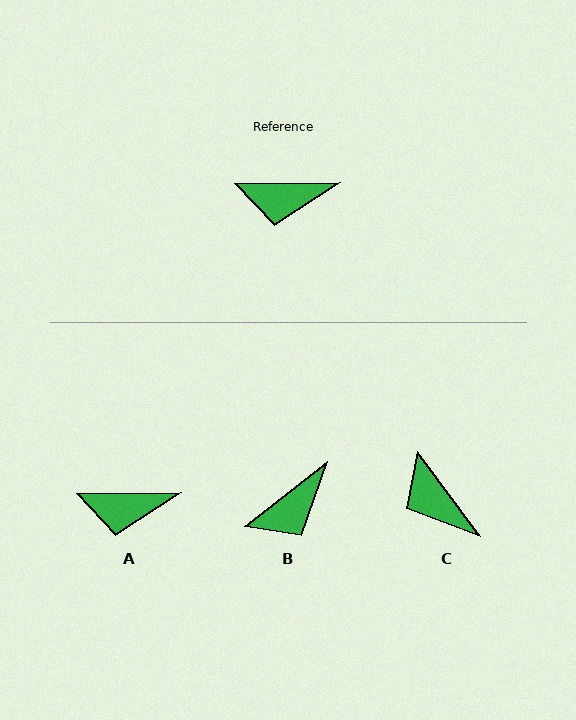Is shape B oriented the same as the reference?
No, it is off by about 38 degrees.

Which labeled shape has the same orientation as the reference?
A.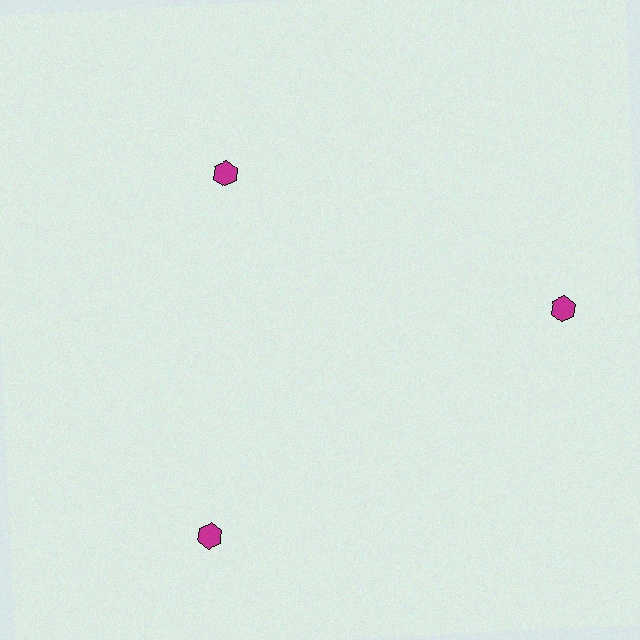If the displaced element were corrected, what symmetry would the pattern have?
It would have 3-fold rotational symmetry — the pattern would map onto itself every 120 degrees.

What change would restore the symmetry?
The symmetry would be restored by moving it outward, back onto the ring so that all 3 hexagons sit at equal angles and equal distance from the center.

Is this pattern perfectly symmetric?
No. The 3 magenta hexagons are arranged in a ring, but one element near the 11 o'clock position is pulled inward toward the center, breaking the 3-fold rotational symmetry.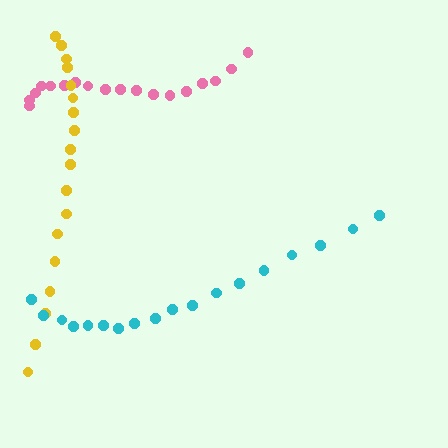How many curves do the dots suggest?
There are 3 distinct paths.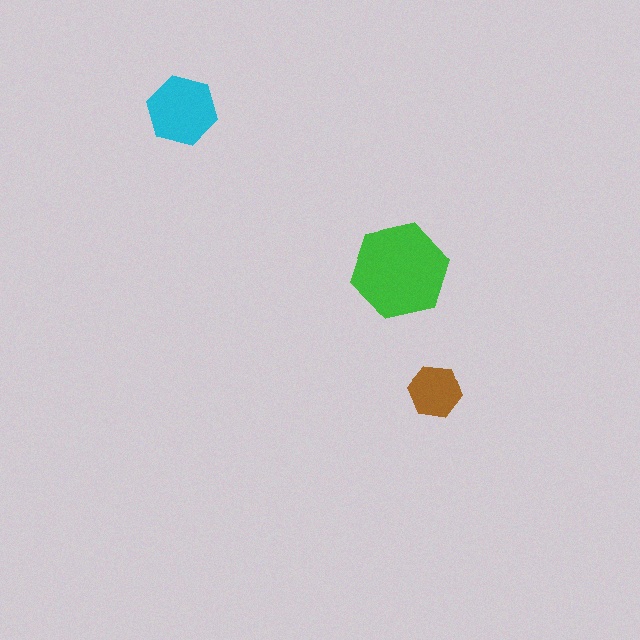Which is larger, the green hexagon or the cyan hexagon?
The green one.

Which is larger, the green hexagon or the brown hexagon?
The green one.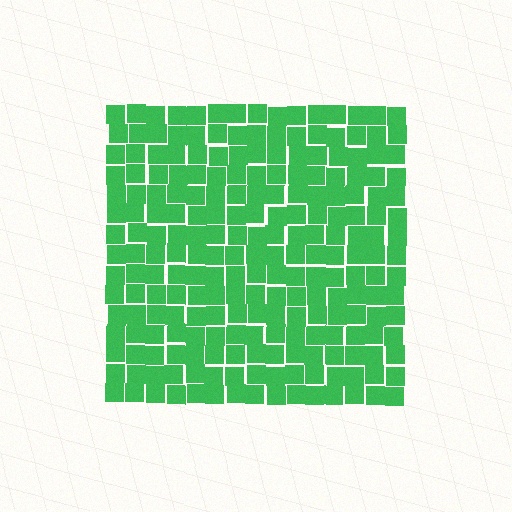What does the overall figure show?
The overall figure shows a square.